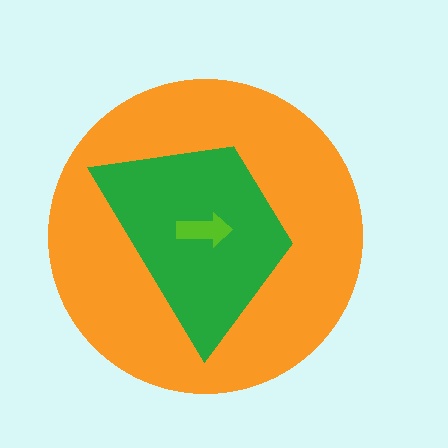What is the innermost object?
The lime arrow.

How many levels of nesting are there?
3.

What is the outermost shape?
The orange circle.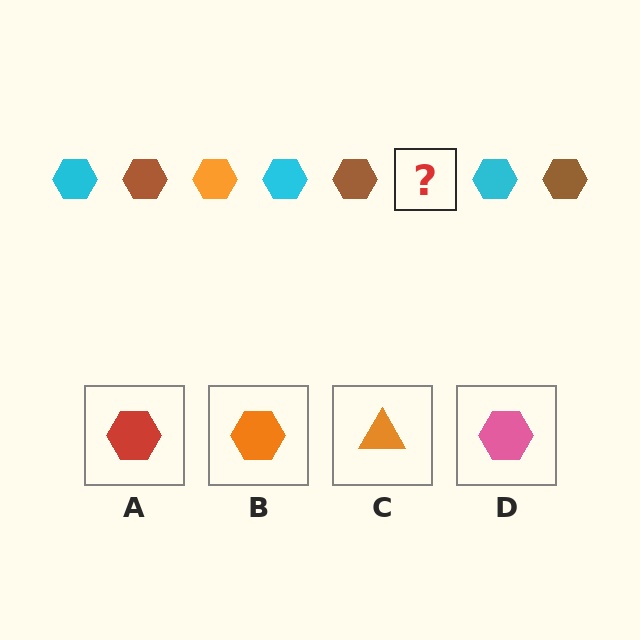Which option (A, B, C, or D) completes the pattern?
B.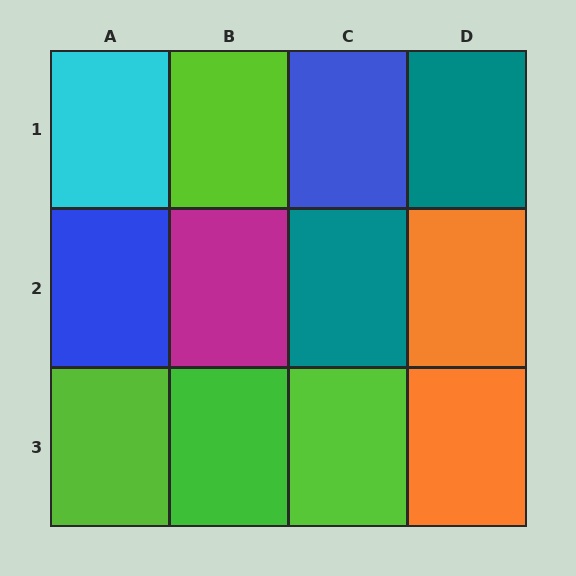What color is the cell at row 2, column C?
Teal.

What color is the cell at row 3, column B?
Green.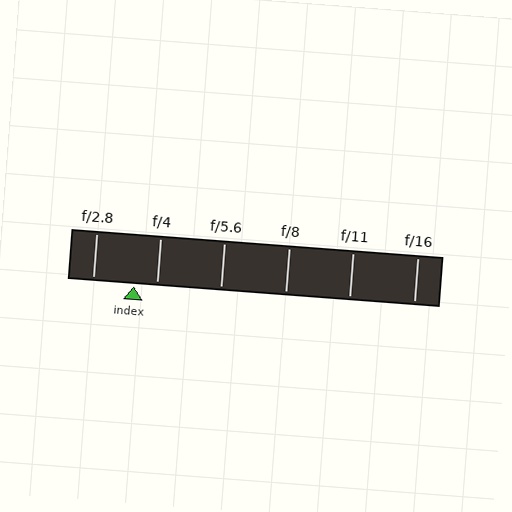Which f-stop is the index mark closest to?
The index mark is closest to f/4.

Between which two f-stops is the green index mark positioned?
The index mark is between f/2.8 and f/4.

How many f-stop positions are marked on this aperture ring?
There are 6 f-stop positions marked.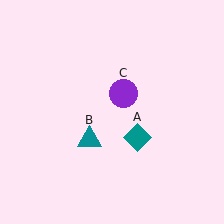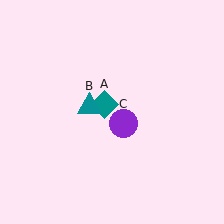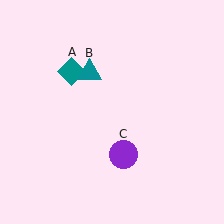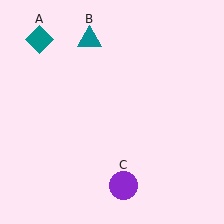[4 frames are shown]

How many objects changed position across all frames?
3 objects changed position: teal diamond (object A), teal triangle (object B), purple circle (object C).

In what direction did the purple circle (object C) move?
The purple circle (object C) moved down.